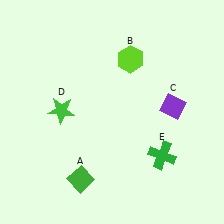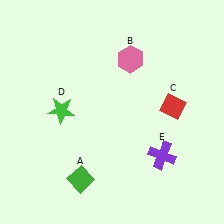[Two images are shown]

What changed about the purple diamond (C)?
In Image 1, C is purple. In Image 2, it changed to red.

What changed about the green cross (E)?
In Image 1, E is green. In Image 2, it changed to purple.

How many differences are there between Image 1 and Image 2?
There are 3 differences between the two images.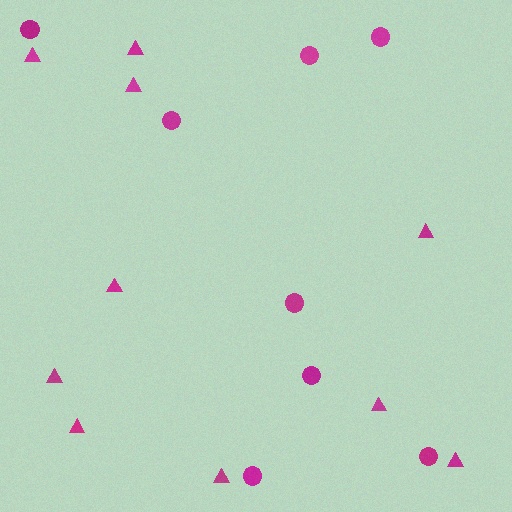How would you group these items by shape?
There are 2 groups: one group of triangles (10) and one group of circles (8).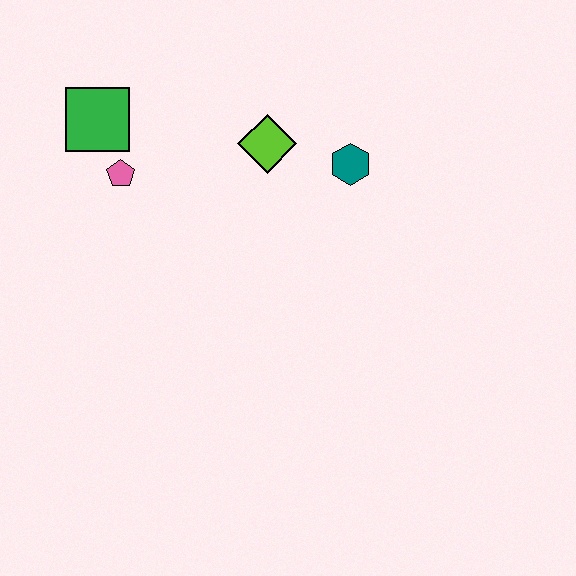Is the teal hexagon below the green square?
Yes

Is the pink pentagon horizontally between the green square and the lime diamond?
Yes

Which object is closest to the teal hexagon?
The lime diamond is closest to the teal hexagon.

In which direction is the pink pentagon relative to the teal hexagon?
The pink pentagon is to the left of the teal hexagon.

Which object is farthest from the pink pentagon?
The teal hexagon is farthest from the pink pentagon.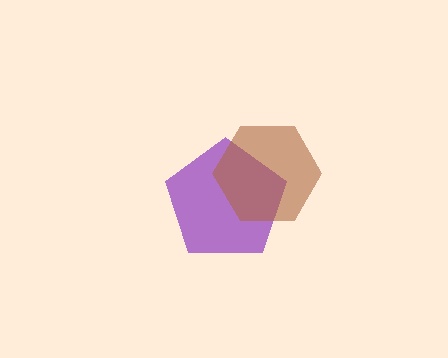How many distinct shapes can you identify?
There are 2 distinct shapes: a purple pentagon, a brown hexagon.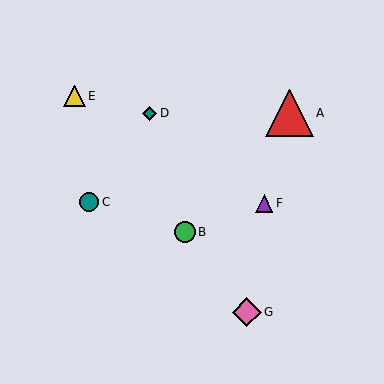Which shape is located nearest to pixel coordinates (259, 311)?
The pink diamond (labeled G) at (247, 312) is nearest to that location.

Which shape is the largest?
The red triangle (labeled A) is the largest.